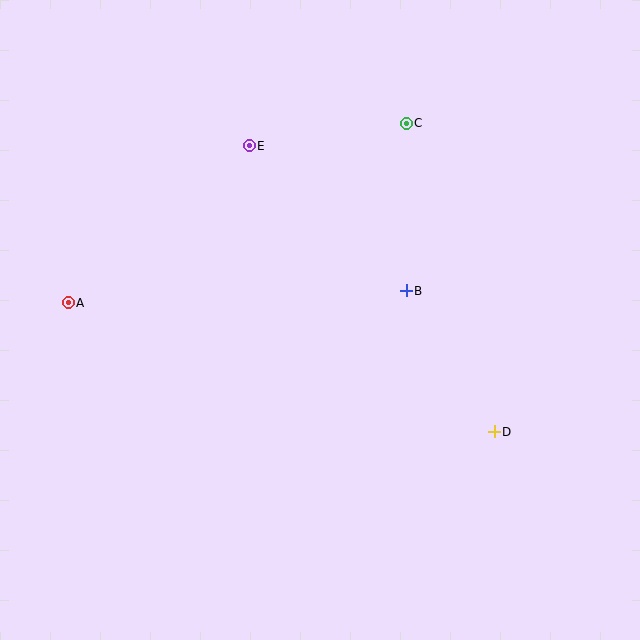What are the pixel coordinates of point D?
Point D is at (494, 432).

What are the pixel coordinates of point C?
Point C is at (406, 123).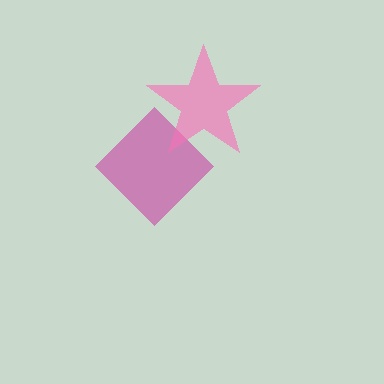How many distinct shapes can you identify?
There are 2 distinct shapes: a magenta diamond, a pink star.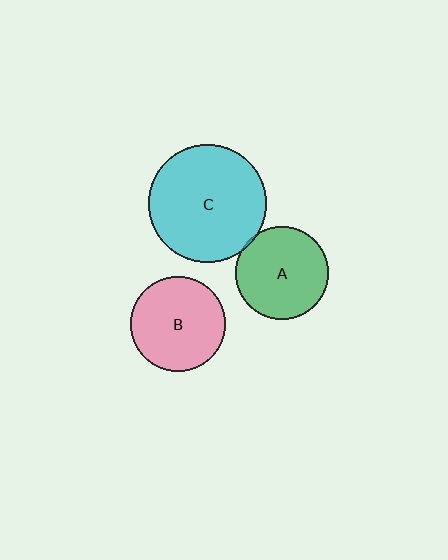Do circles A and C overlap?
Yes.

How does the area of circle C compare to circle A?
Approximately 1.6 times.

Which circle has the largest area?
Circle C (cyan).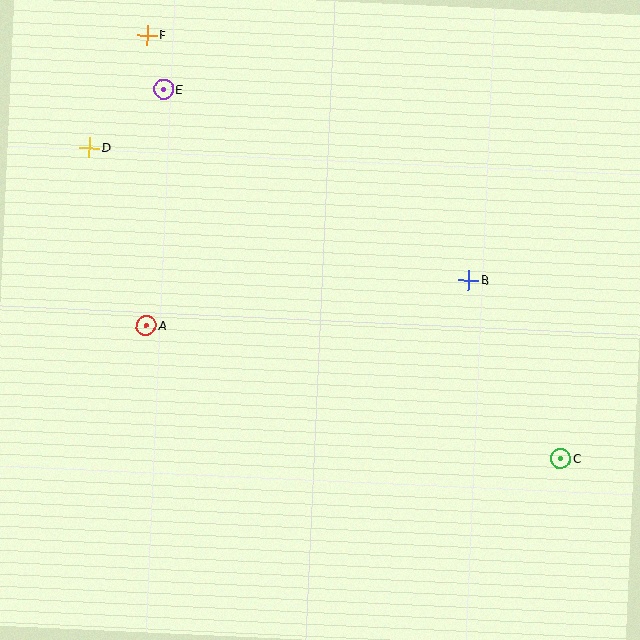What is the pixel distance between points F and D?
The distance between F and D is 126 pixels.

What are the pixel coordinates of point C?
Point C is at (560, 458).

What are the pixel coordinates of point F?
Point F is at (147, 35).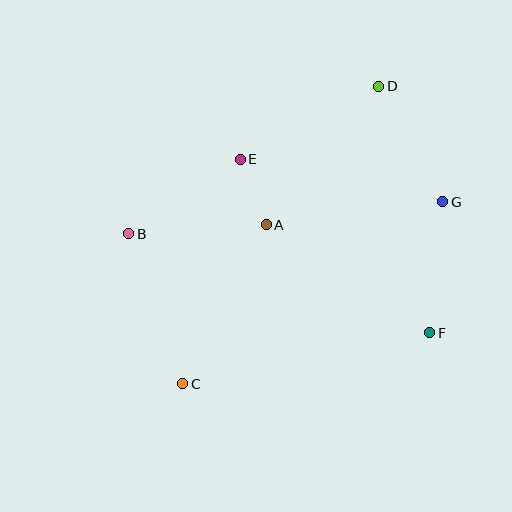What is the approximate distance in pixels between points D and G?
The distance between D and G is approximately 132 pixels.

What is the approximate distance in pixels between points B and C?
The distance between B and C is approximately 159 pixels.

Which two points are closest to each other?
Points A and E are closest to each other.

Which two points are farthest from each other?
Points C and D are farthest from each other.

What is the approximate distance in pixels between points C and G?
The distance between C and G is approximately 317 pixels.